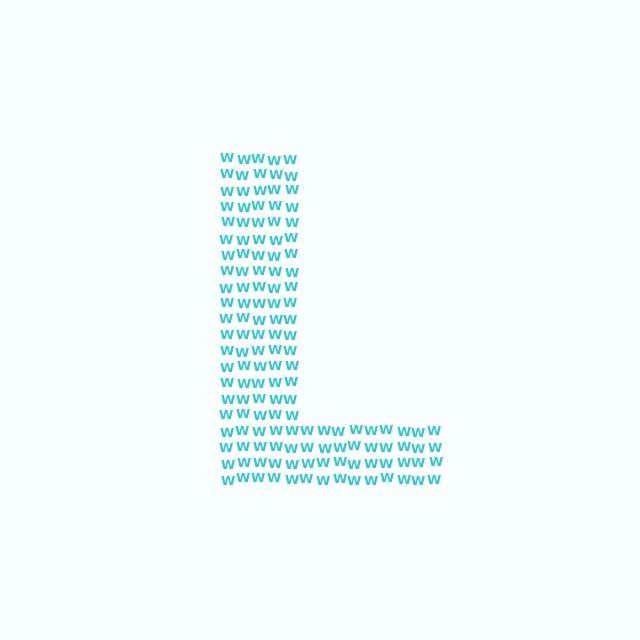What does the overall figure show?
The overall figure shows the letter L.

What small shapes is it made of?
It is made of small letter W's.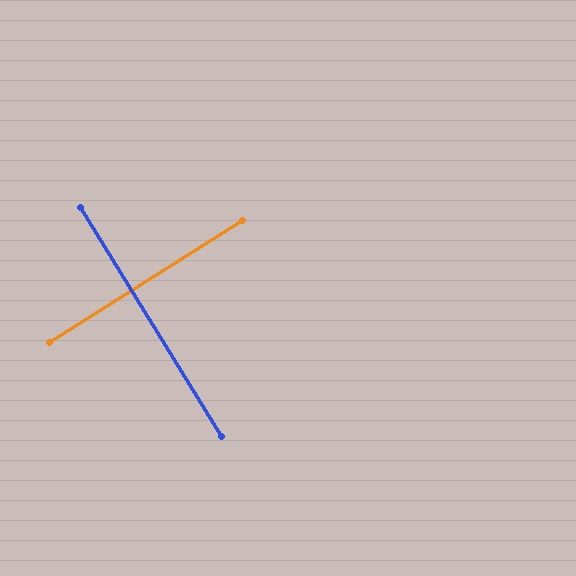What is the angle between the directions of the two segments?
Approximately 89 degrees.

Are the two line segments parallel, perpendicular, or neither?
Perpendicular — they meet at approximately 89°.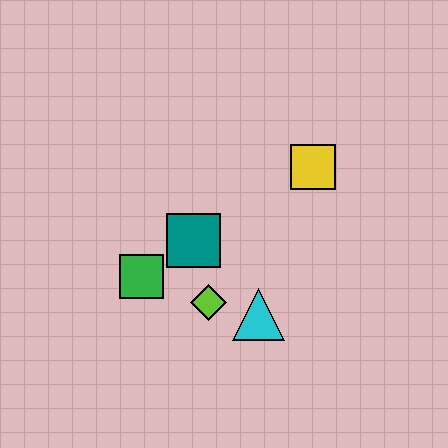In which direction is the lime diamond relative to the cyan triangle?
The lime diamond is to the left of the cyan triangle.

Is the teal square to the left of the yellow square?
Yes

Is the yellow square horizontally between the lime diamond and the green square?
No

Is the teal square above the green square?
Yes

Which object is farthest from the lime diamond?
The yellow square is farthest from the lime diamond.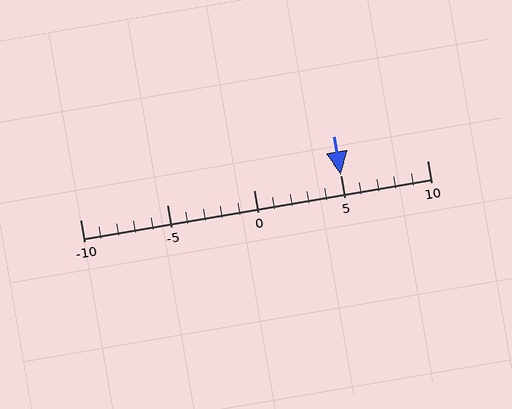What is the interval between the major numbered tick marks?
The major tick marks are spaced 5 units apart.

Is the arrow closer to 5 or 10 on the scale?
The arrow is closer to 5.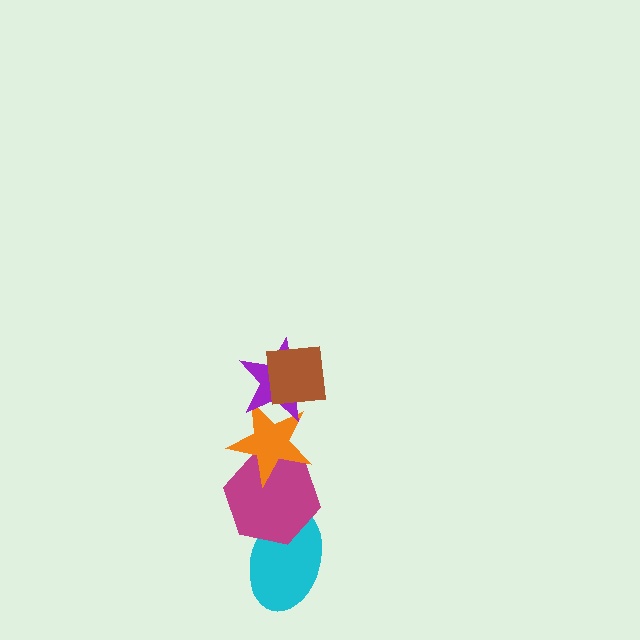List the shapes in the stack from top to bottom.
From top to bottom: the brown square, the purple star, the orange star, the magenta hexagon, the cyan ellipse.